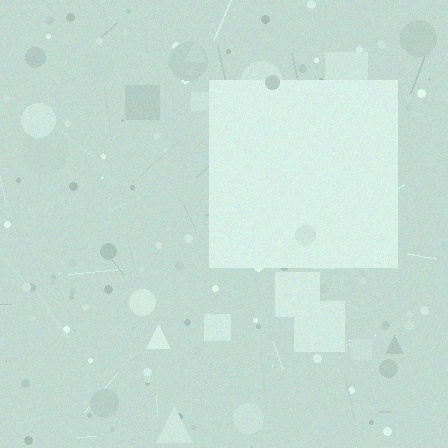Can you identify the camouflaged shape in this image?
The camouflaged shape is a square.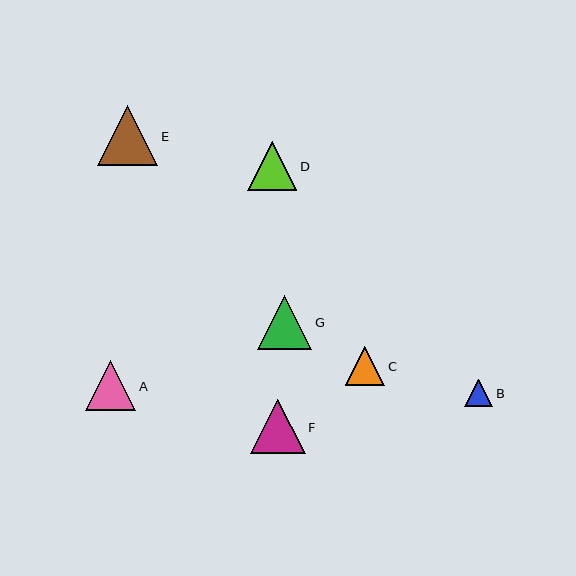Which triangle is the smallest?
Triangle B is the smallest with a size of approximately 28 pixels.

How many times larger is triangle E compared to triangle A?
Triangle E is approximately 1.2 times the size of triangle A.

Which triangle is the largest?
Triangle E is the largest with a size of approximately 60 pixels.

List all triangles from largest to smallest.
From largest to smallest: E, F, G, A, D, C, B.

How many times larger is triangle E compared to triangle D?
Triangle E is approximately 1.2 times the size of triangle D.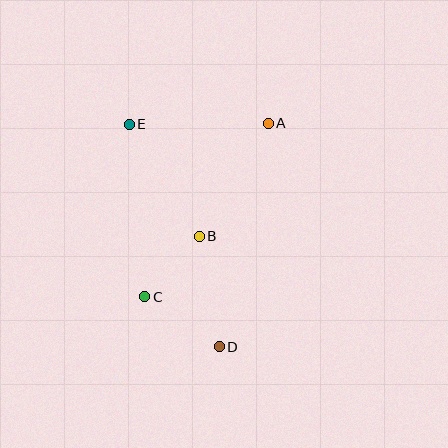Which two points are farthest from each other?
Points D and E are farthest from each other.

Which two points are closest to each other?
Points B and C are closest to each other.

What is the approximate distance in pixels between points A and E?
The distance between A and E is approximately 139 pixels.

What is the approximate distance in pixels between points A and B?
The distance between A and B is approximately 133 pixels.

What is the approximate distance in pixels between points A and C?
The distance between A and C is approximately 213 pixels.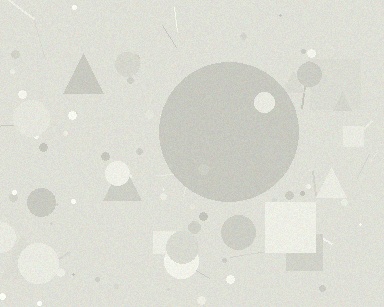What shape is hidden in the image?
A circle is hidden in the image.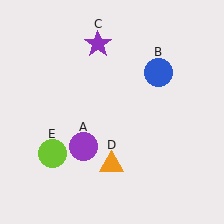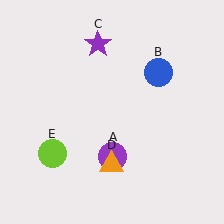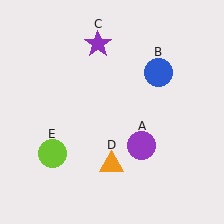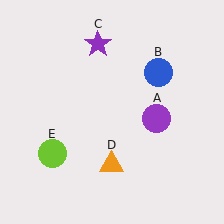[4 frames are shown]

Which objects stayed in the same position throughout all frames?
Blue circle (object B) and purple star (object C) and orange triangle (object D) and lime circle (object E) remained stationary.